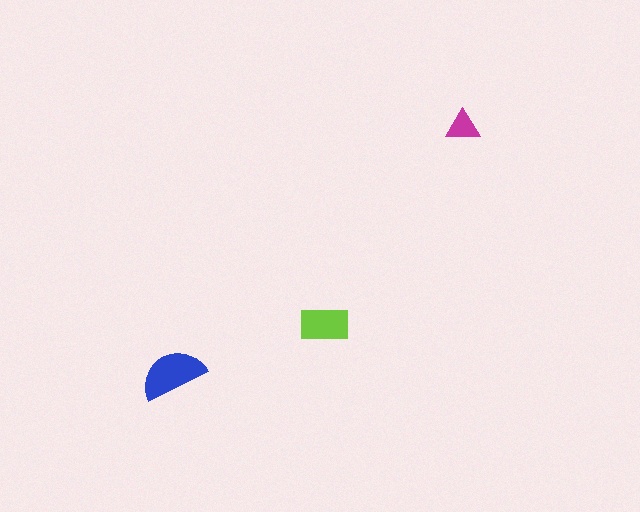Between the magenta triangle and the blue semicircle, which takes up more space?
The blue semicircle.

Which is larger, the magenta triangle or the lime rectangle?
The lime rectangle.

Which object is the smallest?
The magenta triangle.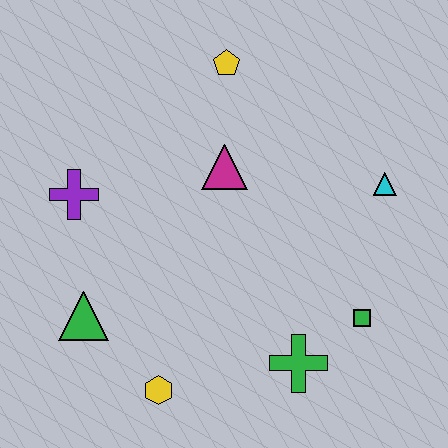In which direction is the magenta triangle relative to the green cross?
The magenta triangle is above the green cross.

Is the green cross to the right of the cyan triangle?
No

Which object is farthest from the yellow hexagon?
The yellow pentagon is farthest from the yellow hexagon.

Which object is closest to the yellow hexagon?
The green triangle is closest to the yellow hexagon.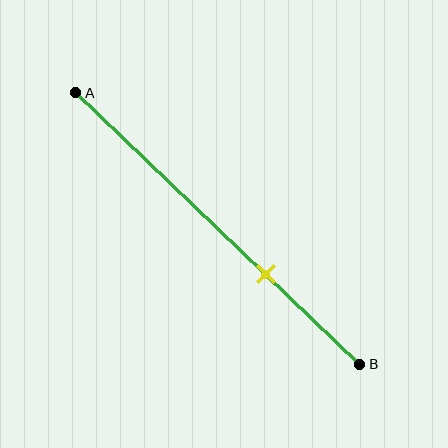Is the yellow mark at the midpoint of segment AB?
No, the mark is at about 65% from A, not at the 50% midpoint.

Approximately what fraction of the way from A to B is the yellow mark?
The yellow mark is approximately 65% of the way from A to B.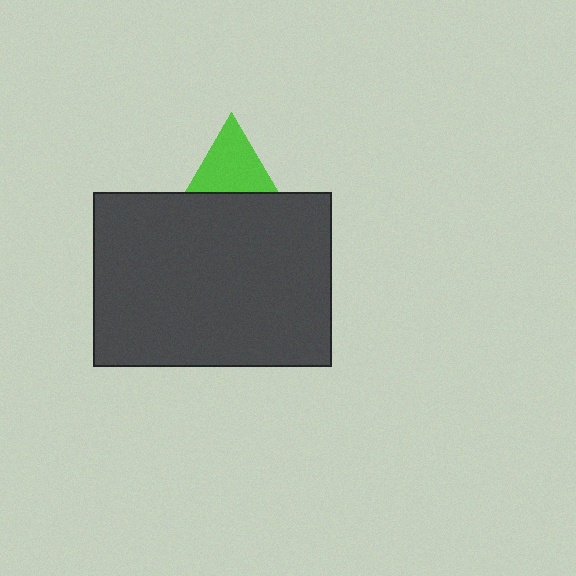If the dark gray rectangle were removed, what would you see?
You would see the complete lime triangle.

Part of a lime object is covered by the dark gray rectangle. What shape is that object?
It is a triangle.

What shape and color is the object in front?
The object in front is a dark gray rectangle.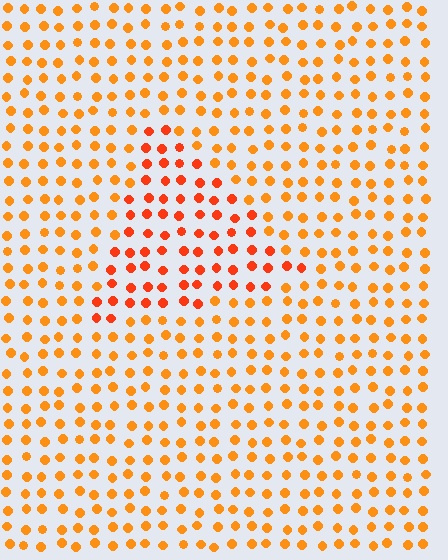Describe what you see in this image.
The image is filled with small orange elements in a uniform arrangement. A triangle-shaped region is visible where the elements are tinted to a slightly different hue, forming a subtle color boundary.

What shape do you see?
I see a triangle.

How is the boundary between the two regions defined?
The boundary is defined purely by a slight shift in hue (about 23 degrees). Spacing, size, and orientation are identical on both sides.